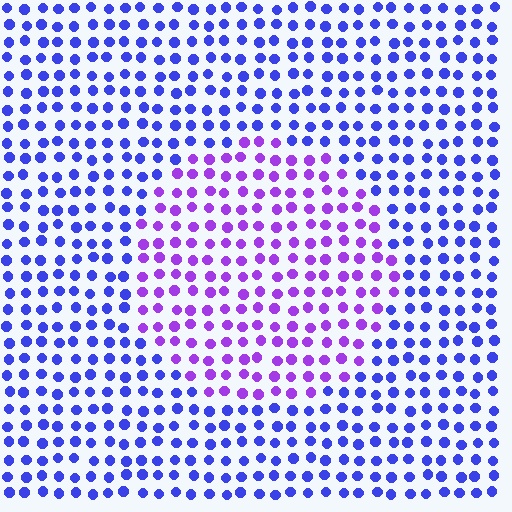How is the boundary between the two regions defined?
The boundary is defined purely by a slight shift in hue (about 39 degrees). Spacing, size, and orientation are identical on both sides.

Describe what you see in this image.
The image is filled with small blue elements in a uniform arrangement. A circle-shaped region is visible where the elements are tinted to a slightly different hue, forming a subtle color boundary.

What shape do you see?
I see a circle.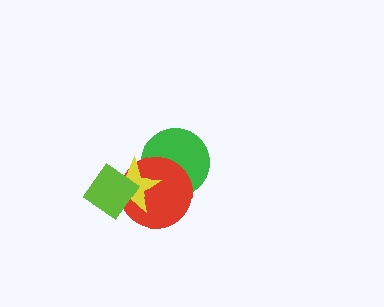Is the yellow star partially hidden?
Yes, it is partially covered by another shape.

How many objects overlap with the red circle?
3 objects overlap with the red circle.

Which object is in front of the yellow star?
The lime diamond is in front of the yellow star.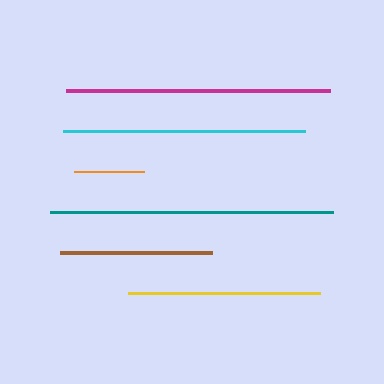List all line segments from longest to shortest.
From longest to shortest: teal, magenta, cyan, yellow, brown, orange.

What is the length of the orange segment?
The orange segment is approximately 70 pixels long.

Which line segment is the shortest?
The orange line is the shortest at approximately 70 pixels.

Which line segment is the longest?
The teal line is the longest at approximately 283 pixels.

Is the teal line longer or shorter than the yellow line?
The teal line is longer than the yellow line.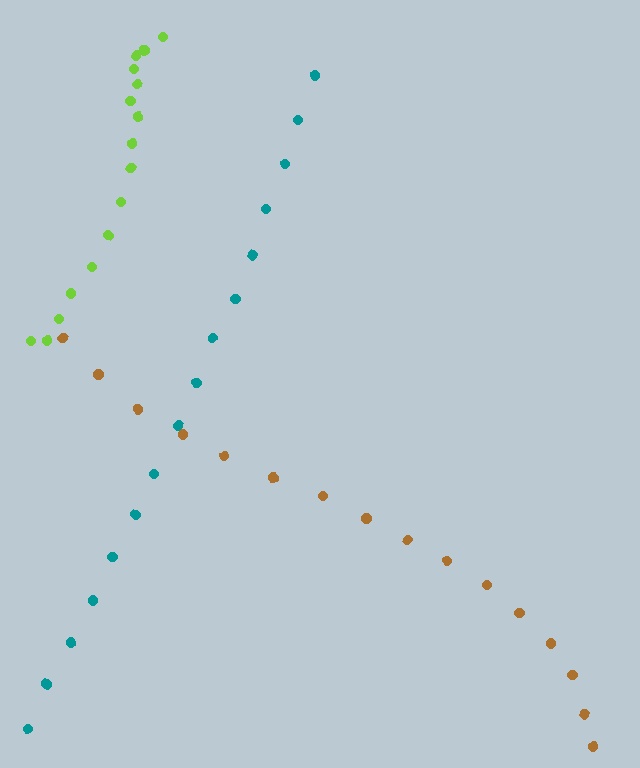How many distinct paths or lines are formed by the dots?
There are 3 distinct paths.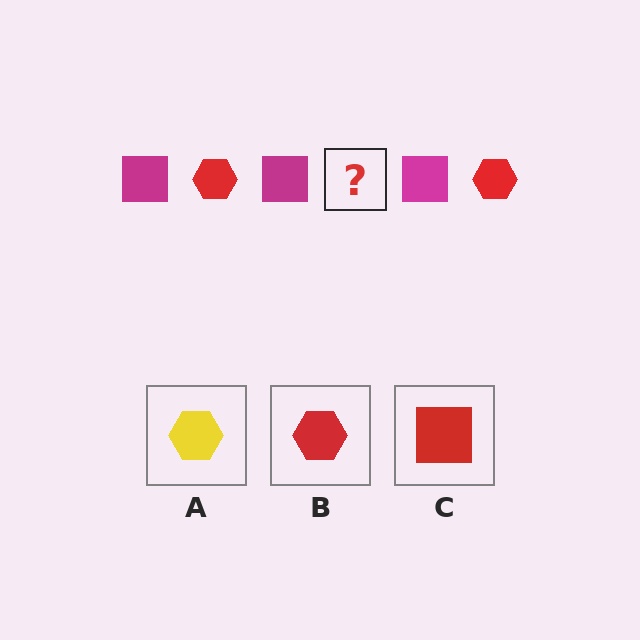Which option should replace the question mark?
Option B.